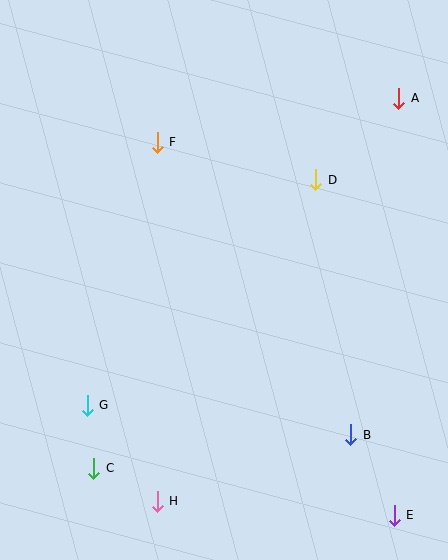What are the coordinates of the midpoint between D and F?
The midpoint between D and F is at (237, 161).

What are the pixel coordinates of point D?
Point D is at (316, 180).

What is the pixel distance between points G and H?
The distance between G and H is 119 pixels.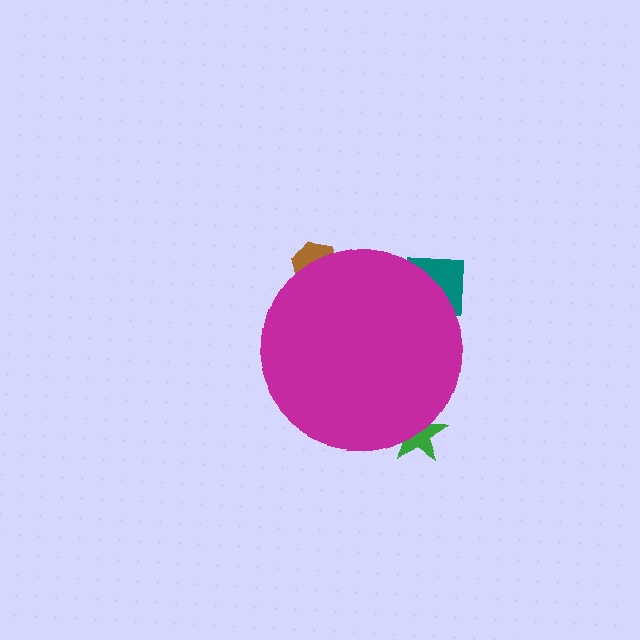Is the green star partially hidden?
Yes, the green star is partially hidden behind the magenta circle.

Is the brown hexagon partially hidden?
Yes, the brown hexagon is partially hidden behind the magenta circle.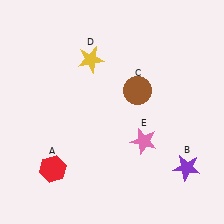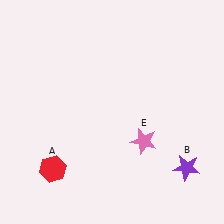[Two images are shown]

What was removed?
The brown circle (C), the yellow star (D) were removed in Image 2.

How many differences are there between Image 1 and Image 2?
There are 2 differences between the two images.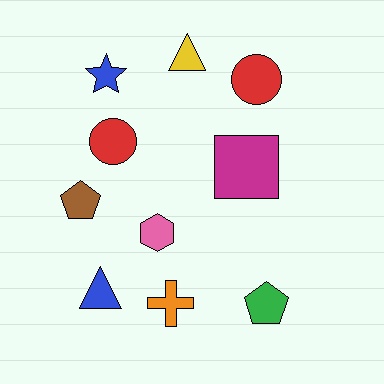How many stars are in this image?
There is 1 star.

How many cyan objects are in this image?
There are no cyan objects.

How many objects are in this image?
There are 10 objects.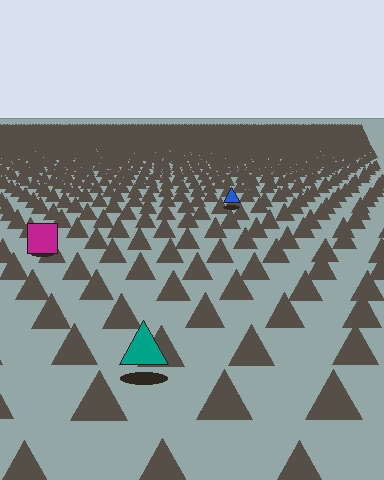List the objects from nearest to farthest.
From nearest to farthest: the teal triangle, the magenta square, the blue triangle.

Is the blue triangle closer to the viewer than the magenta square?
No. The magenta square is closer — you can tell from the texture gradient: the ground texture is coarser near it.